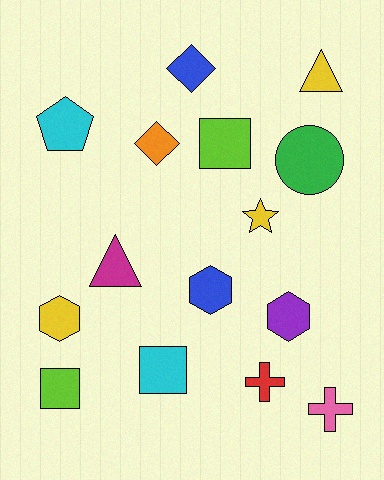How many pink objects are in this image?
There is 1 pink object.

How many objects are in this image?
There are 15 objects.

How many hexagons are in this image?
There are 3 hexagons.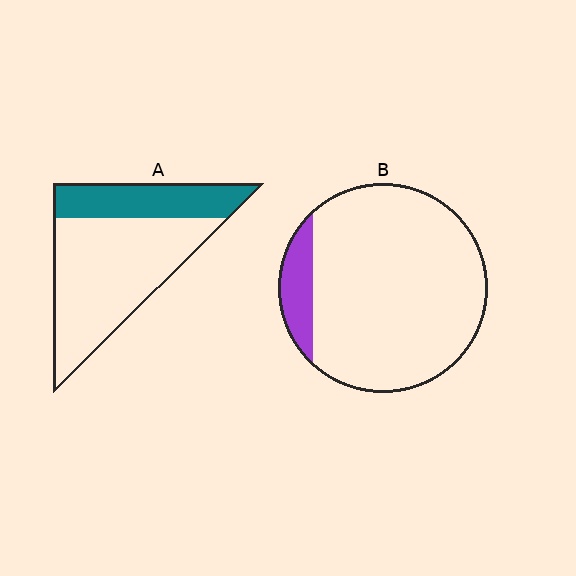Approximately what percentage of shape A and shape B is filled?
A is approximately 30% and B is approximately 10%.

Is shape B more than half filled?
No.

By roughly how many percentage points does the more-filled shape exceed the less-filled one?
By roughly 20 percentage points (A over B).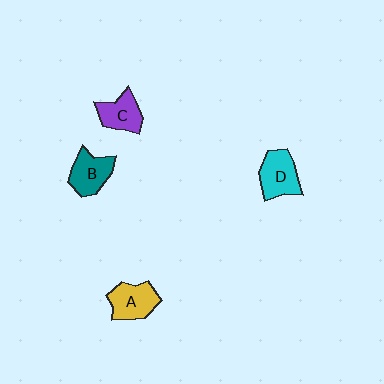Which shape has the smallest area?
Shape C (purple).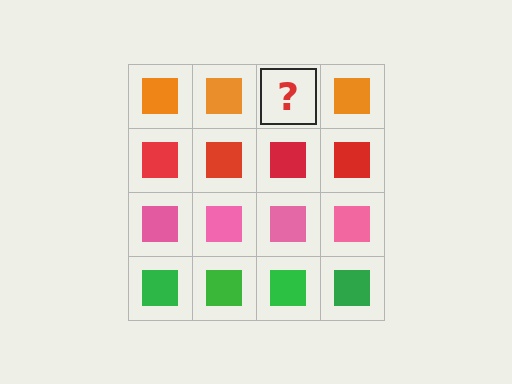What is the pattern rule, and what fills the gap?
The rule is that each row has a consistent color. The gap should be filled with an orange square.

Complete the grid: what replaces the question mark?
The question mark should be replaced with an orange square.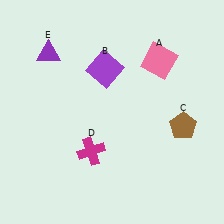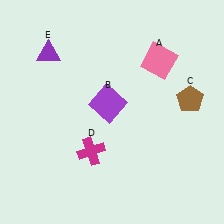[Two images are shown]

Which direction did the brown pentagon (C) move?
The brown pentagon (C) moved up.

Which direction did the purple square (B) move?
The purple square (B) moved down.